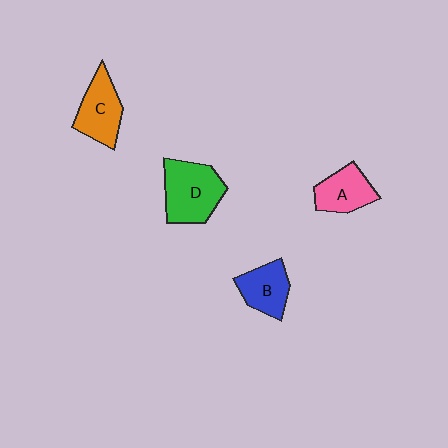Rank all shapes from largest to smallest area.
From largest to smallest: D (green), C (orange), A (pink), B (blue).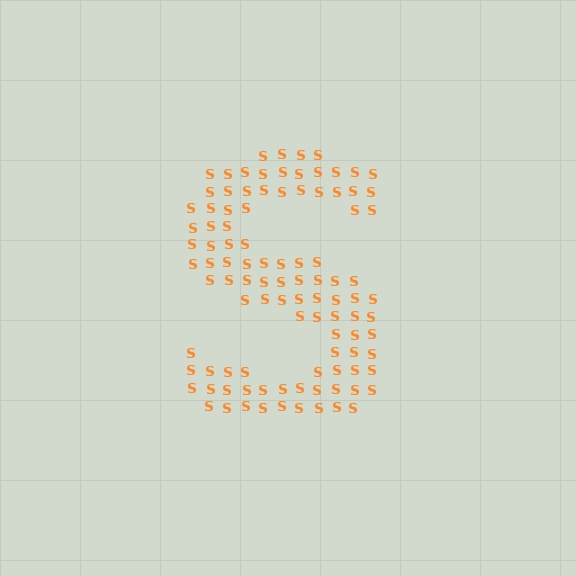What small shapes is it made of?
It is made of small letter S's.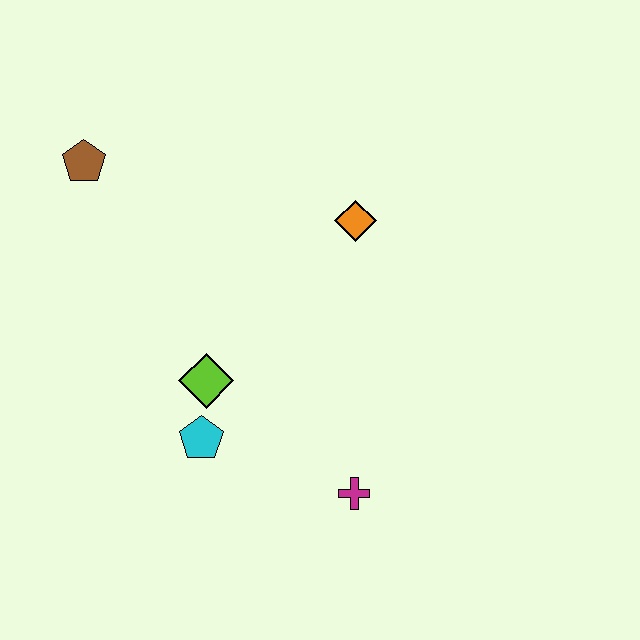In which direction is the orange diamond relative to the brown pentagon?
The orange diamond is to the right of the brown pentagon.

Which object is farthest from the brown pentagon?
The magenta cross is farthest from the brown pentagon.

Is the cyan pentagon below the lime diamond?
Yes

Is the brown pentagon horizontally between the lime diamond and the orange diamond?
No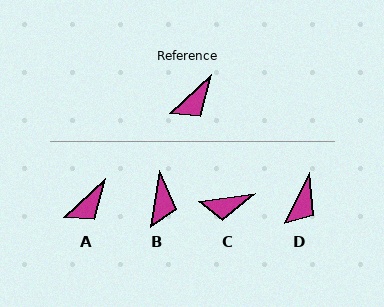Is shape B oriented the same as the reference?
No, it is off by about 38 degrees.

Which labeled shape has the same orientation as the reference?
A.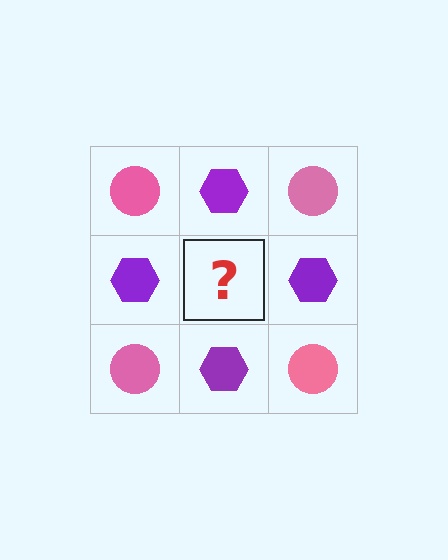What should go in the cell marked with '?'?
The missing cell should contain a pink circle.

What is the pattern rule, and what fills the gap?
The rule is that it alternates pink circle and purple hexagon in a checkerboard pattern. The gap should be filled with a pink circle.